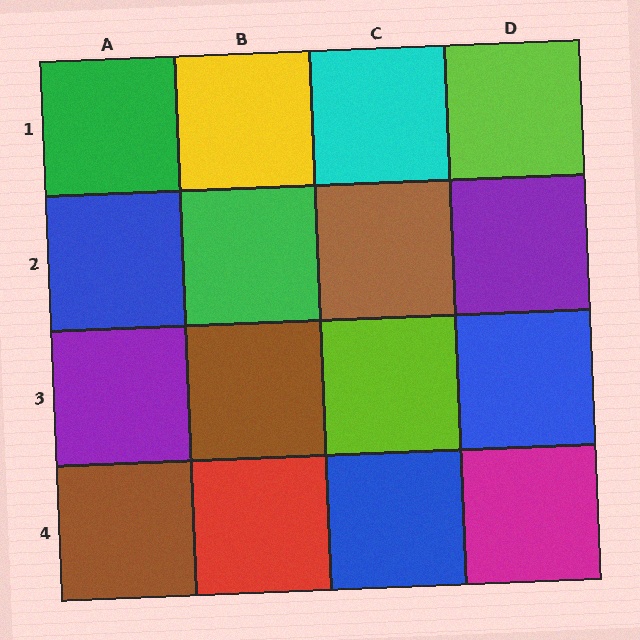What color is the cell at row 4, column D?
Magenta.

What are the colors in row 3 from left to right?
Purple, brown, lime, blue.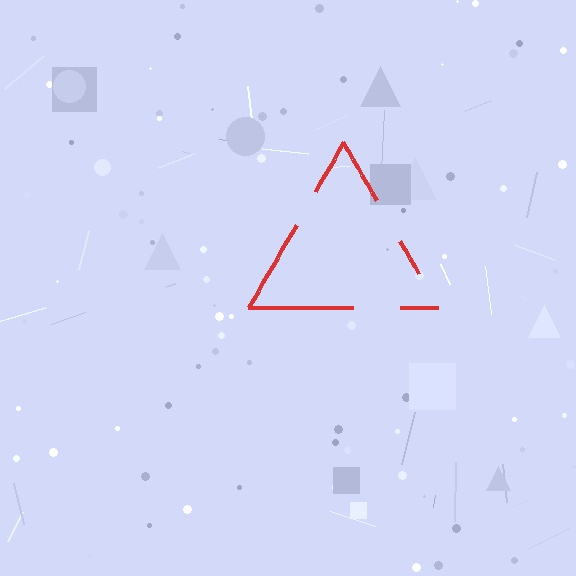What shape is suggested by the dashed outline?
The dashed outline suggests a triangle.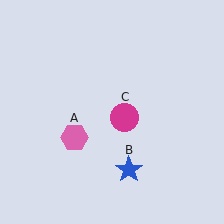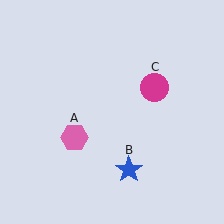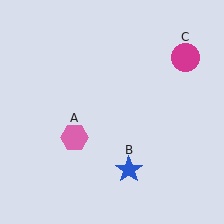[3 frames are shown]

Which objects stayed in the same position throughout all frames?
Pink hexagon (object A) and blue star (object B) remained stationary.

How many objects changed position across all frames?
1 object changed position: magenta circle (object C).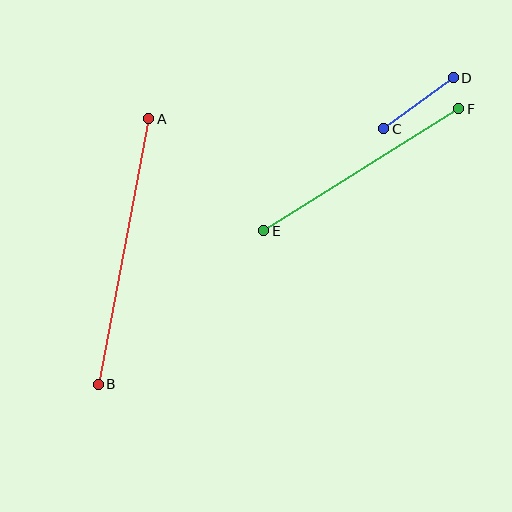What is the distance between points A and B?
The distance is approximately 270 pixels.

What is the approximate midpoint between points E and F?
The midpoint is at approximately (361, 170) pixels.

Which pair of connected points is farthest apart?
Points A and B are farthest apart.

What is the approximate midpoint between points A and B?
The midpoint is at approximately (124, 252) pixels.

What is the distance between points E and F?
The distance is approximately 230 pixels.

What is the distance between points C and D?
The distance is approximately 87 pixels.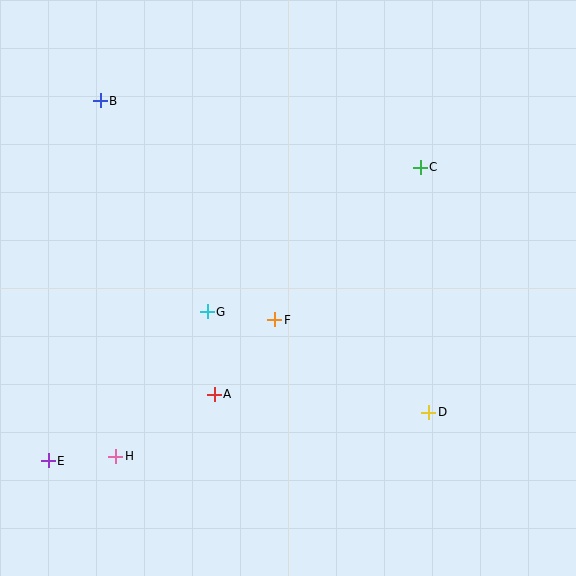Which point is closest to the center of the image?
Point F at (275, 320) is closest to the center.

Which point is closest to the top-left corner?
Point B is closest to the top-left corner.